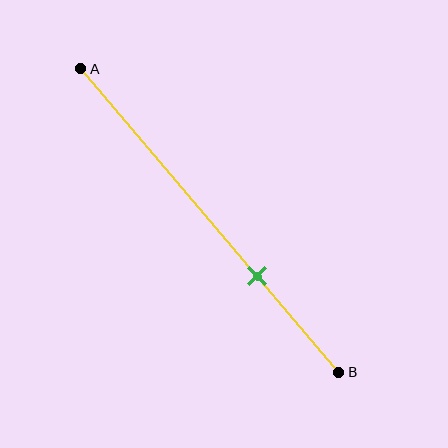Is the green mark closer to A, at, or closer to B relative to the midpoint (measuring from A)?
The green mark is closer to point B than the midpoint of segment AB.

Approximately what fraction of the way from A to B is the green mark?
The green mark is approximately 70% of the way from A to B.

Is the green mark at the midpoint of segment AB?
No, the mark is at about 70% from A, not at the 50% midpoint.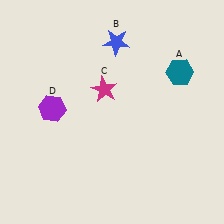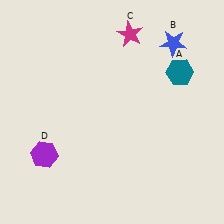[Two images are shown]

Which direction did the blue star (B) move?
The blue star (B) moved right.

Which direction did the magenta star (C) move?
The magenta star (C) moved up.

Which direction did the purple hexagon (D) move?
The purple hexagon (D) moved down.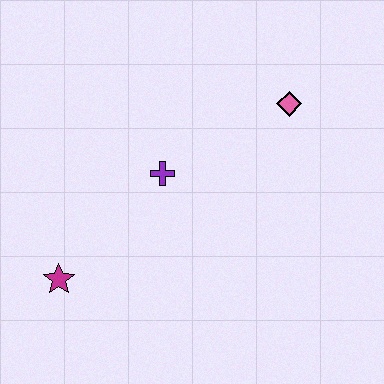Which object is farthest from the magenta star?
The pink diamond is farthest from the magenta star.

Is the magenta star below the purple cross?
Yes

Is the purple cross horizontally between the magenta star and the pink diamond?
Yes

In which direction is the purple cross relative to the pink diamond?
The purple cross is to the left of the pink diamond.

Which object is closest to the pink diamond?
The purple cross is closest to the pink diamond.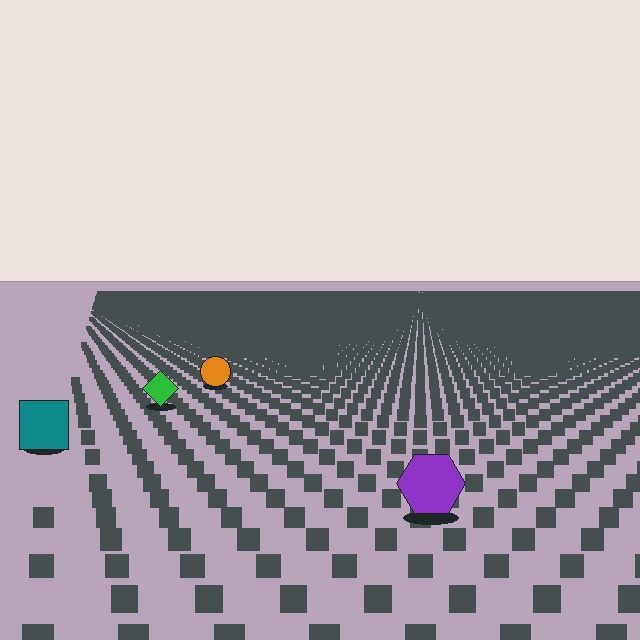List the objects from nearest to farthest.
From nearest to farthest: the purple hexagon, the teal square, the green diamond, the orange circle.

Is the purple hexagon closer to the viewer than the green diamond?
Yes. The purple hexagon is closer — you can tell from the texture gradient: the ground texture is coarser near it.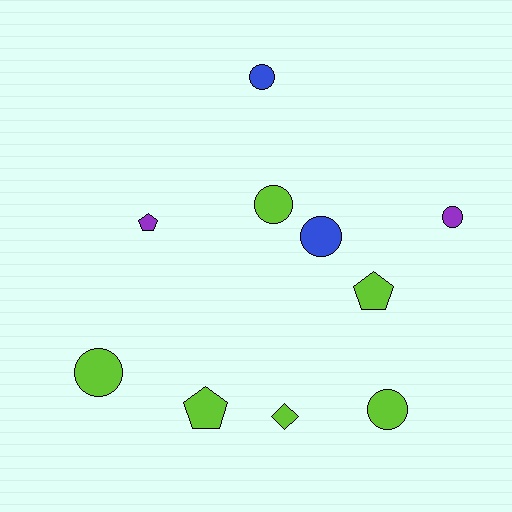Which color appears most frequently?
Lime, with 6 objects.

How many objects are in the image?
There are 10 objects.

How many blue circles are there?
There are 2 blue circles.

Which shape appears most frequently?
Circle, with 6 objects.